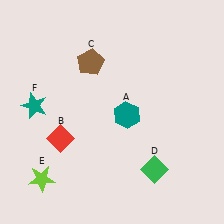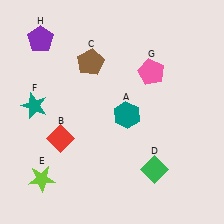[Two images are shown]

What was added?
A pink pentagon (G), a purple pentagon (H) were added in Image 2.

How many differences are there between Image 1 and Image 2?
There are 2 differences between the two images.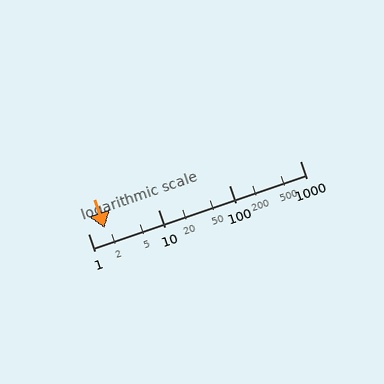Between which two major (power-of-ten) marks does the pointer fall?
The pointer is between 1 and 10.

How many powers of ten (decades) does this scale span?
The scale spans 3 decades, from 1 to 1000.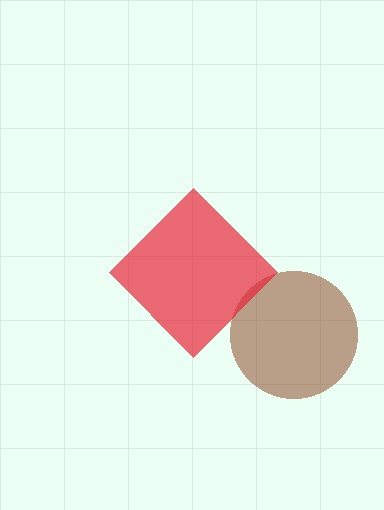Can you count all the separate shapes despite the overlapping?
Yes, there are 2 separate shapes.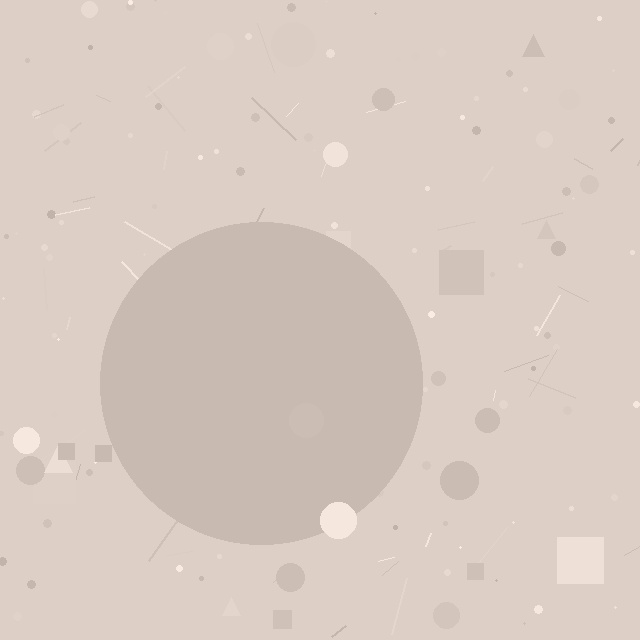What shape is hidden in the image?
A circle is hidden in the image.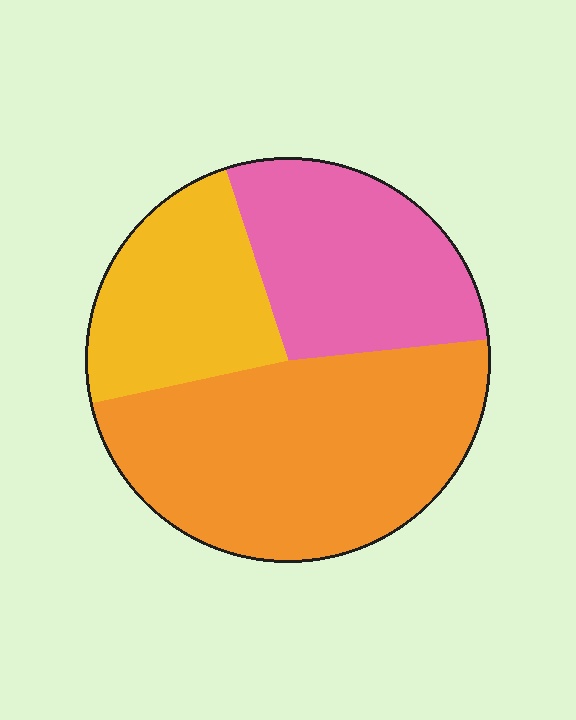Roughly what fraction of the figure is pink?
Pink covers 28% of the figure.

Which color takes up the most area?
Orange, at roughly 50%.